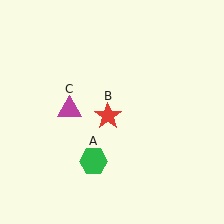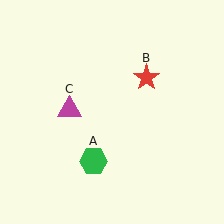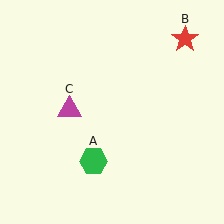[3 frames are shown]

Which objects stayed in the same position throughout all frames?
Green hexagon (object A) and magenta triangle (object C) remained stationary.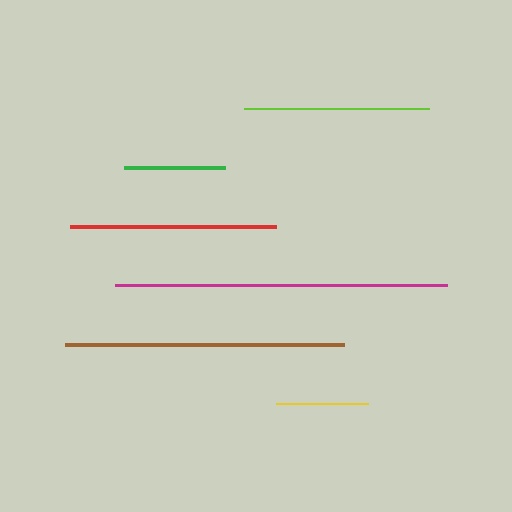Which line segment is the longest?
The magenta line is the longest at approximately 331 pixels.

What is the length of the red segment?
The red segment is approximately 207 pixels long.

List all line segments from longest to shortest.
From longest to shortest: magenta, brown, red, lime, green, yellow.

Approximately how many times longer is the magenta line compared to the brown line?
The magenta line is approximately 1.2 times the length of the brown line.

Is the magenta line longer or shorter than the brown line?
The magenta line is longer than the brown line.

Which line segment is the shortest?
The yellow line is the shortest at approximately 91 pixels.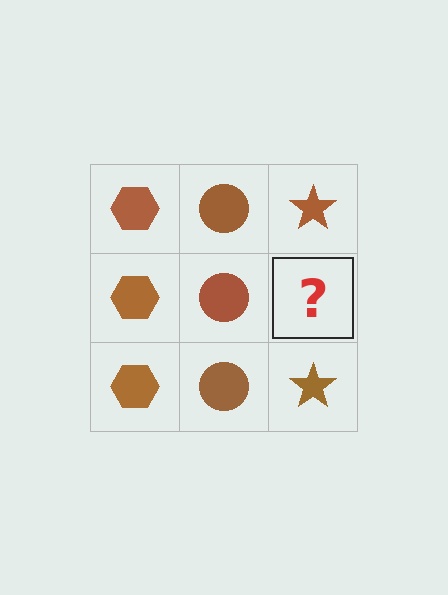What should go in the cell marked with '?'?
The missing cell should contain a brown star.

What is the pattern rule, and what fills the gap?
The rule is that each column has a consistent shape. The gap should be filled with a brown star.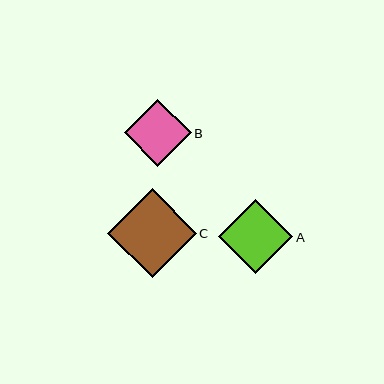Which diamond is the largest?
Diamond C is the largest with a size of approximately 88 pixels.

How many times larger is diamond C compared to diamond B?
Diamond C is approximately 1.3 times the size of diamond B.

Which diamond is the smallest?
Diamond B is the smallest with a size of approximately 67 pixels.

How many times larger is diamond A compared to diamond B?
Diamond A is approximately 1.1 times the size of diamond B.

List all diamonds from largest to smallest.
From largest to smallest: C, A, B.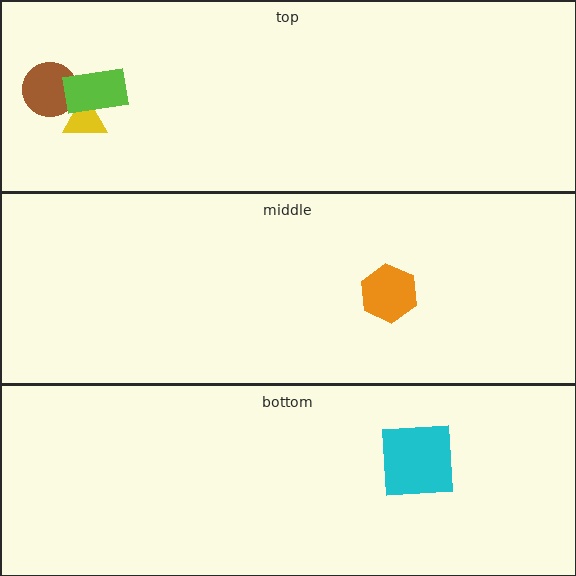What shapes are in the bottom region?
The cyan square.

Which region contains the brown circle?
The top region.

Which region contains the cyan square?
The bottom region.